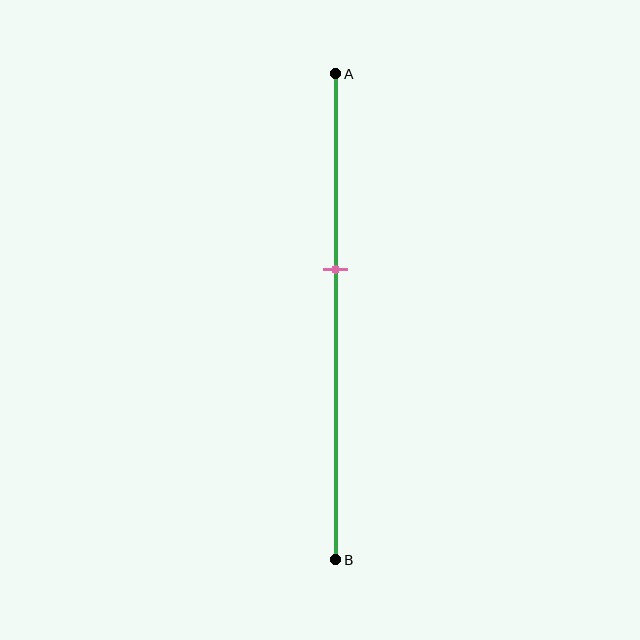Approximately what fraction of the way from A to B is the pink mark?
The pink mark is approximately 40% of the way from A to B.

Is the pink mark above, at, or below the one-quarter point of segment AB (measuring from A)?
The pink mark is below the one-quarter point of segment AB.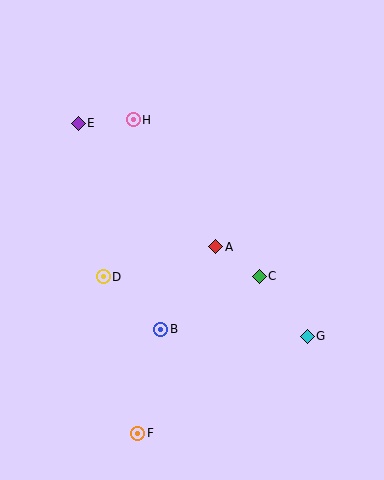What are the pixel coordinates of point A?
Point A is at (216, 247).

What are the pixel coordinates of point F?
Point F is at (138, 433).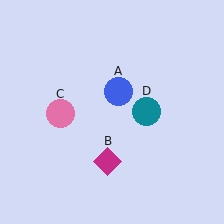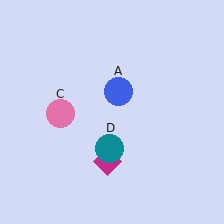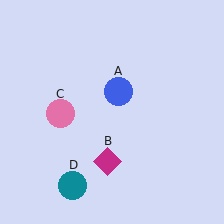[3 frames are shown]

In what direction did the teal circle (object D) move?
The teal circle (object D) moved down and to the left.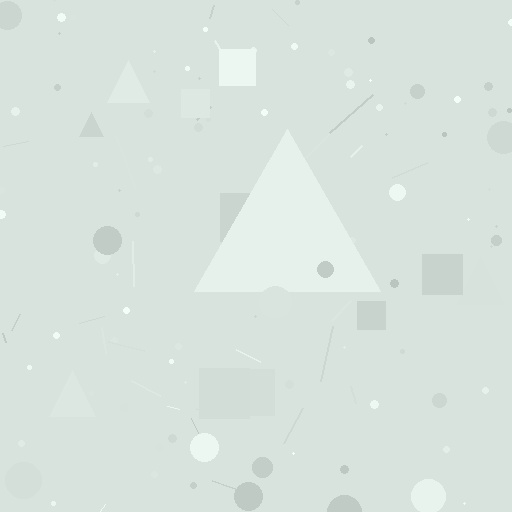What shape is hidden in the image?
A triangle is hidden in the image.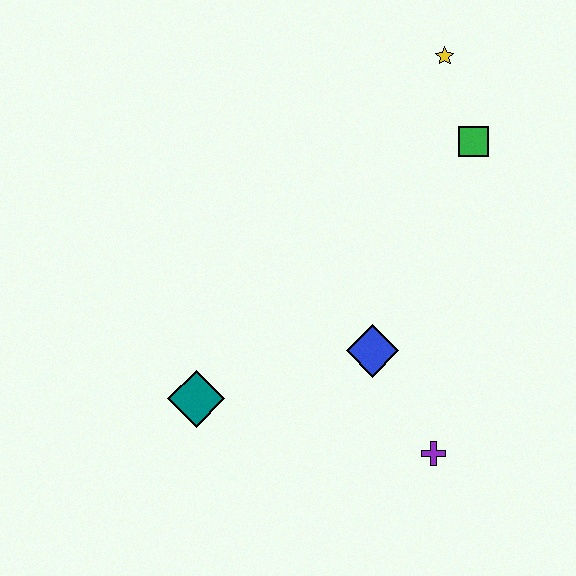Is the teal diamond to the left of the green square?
Yes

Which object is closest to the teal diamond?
The blue diamond is closest to the teal diamond.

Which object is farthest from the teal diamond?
The yellow star is farthest from the teal diamond.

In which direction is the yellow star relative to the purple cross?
The yellow star is above the purple cross.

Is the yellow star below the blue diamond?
No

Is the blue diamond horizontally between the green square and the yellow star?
No